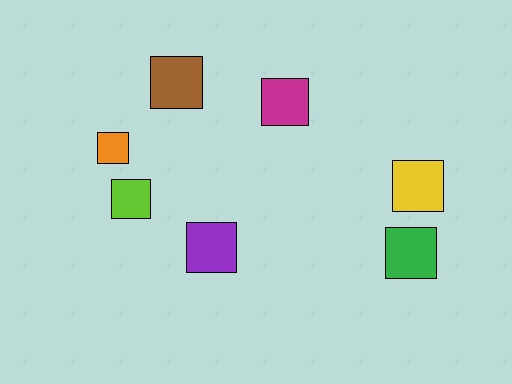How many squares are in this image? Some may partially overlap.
There are 7 squares.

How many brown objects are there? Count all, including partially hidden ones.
There is 1 brown object.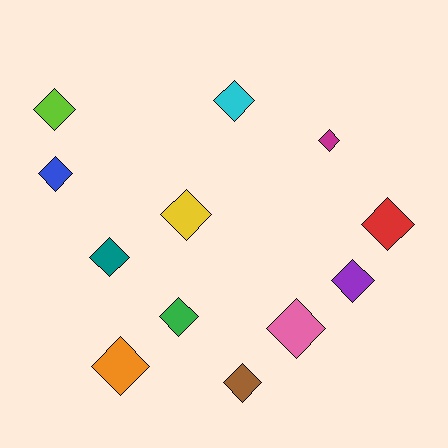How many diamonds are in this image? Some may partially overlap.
There are 12 diamonds.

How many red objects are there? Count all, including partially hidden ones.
There is 1 red object.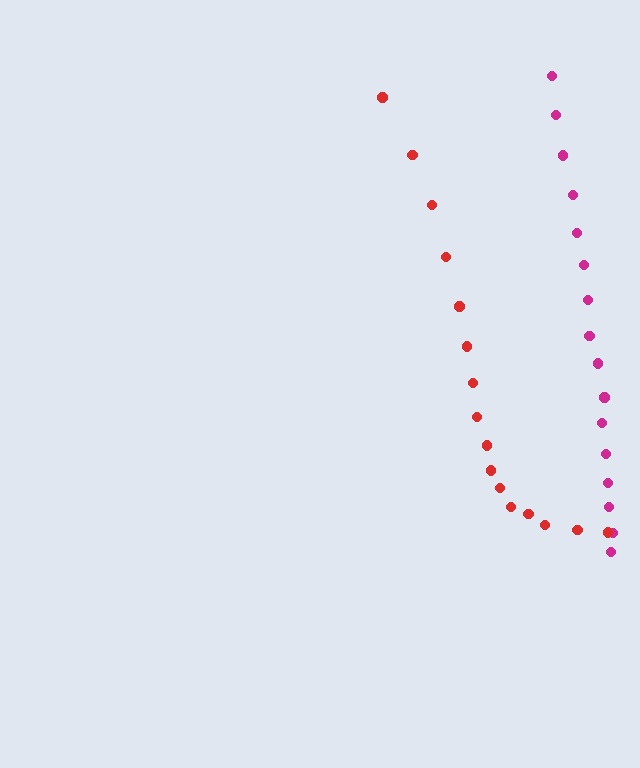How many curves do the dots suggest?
There are 2 distinct paths.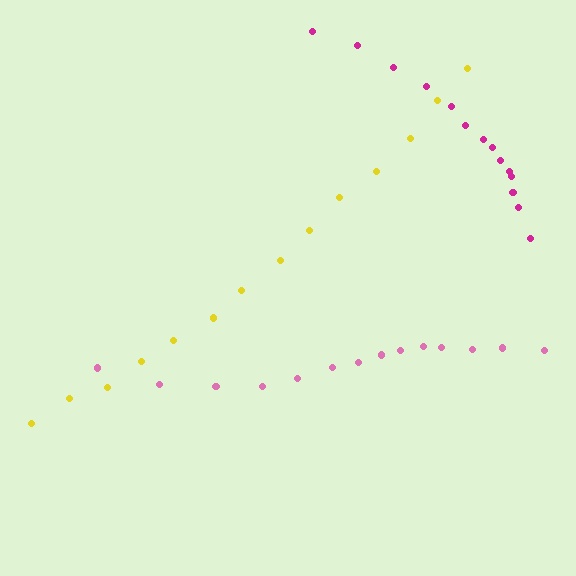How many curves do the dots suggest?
There are 3 distinct paths.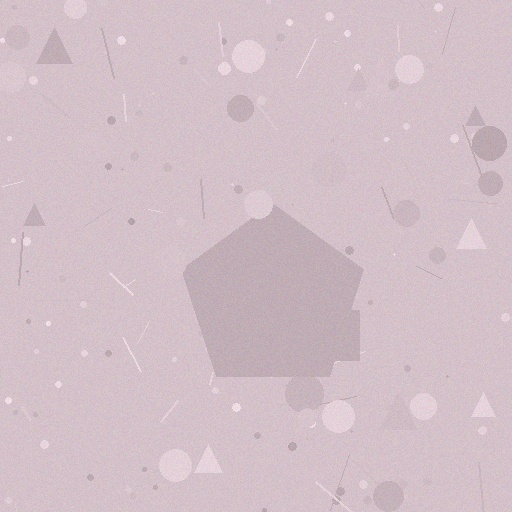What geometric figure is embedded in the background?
A pentagon is embedded in the background.